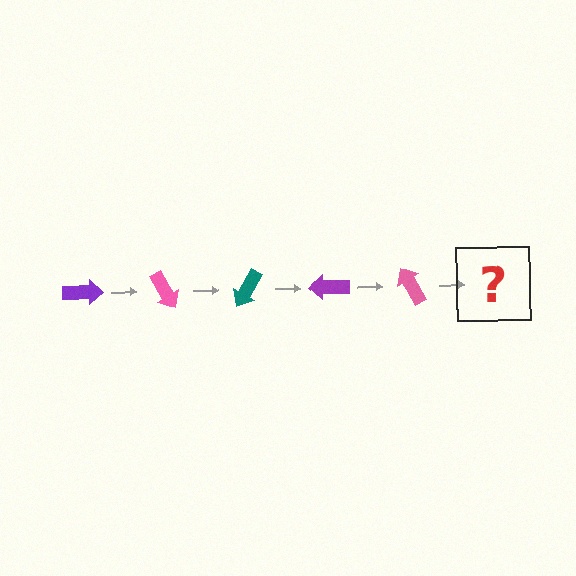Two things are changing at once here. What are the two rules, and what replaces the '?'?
The two rules are that it rotates 60 degrees each step and the color cycles through purple, pink, and teal. The '?' should be a teal arrow, rotated 300 degrees from the start.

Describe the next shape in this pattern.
It should be a teal arrow, rotated 300 degrees from the start.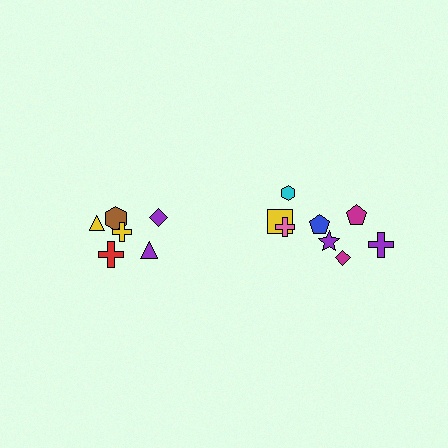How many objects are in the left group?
There are 6 objects.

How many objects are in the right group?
There are 8 objects.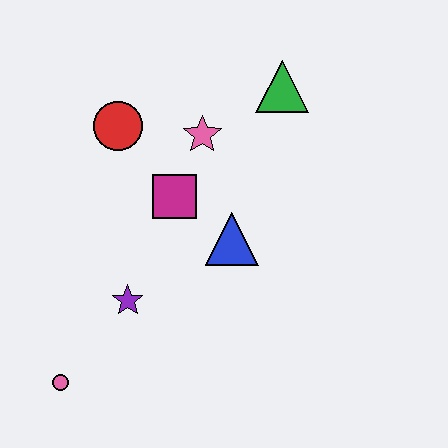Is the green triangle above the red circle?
Yes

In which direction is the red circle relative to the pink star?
The red circle is to the left of the pink star.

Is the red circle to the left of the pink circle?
No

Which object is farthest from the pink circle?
The green triangle is farthest from the pink circle.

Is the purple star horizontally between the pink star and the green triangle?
No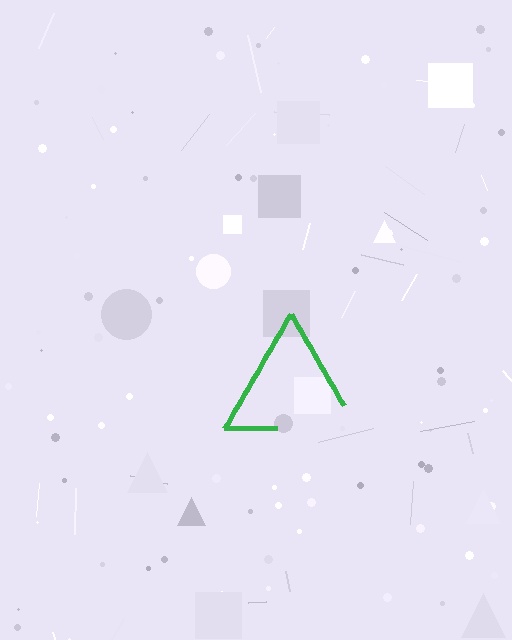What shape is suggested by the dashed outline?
The dashed outline suggests a triangle.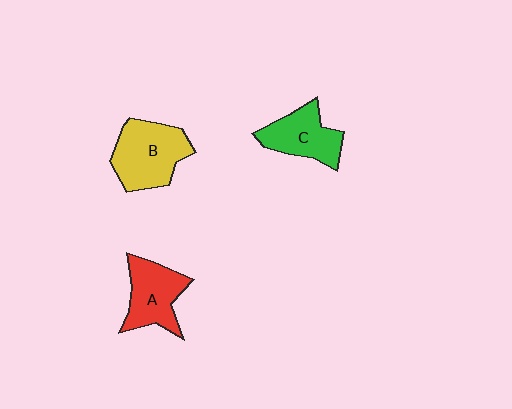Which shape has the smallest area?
Shape C (green).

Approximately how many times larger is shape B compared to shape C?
Approximately 1.3 times.